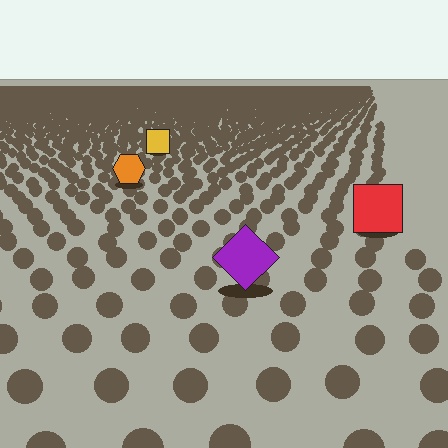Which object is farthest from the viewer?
The yellow square is farthest from the viewer. It appears smaller and the ground texture around it is denser.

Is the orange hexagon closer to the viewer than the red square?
No. The red square is closer — you can tell from the texture gradient: the ground texture is coarser near it.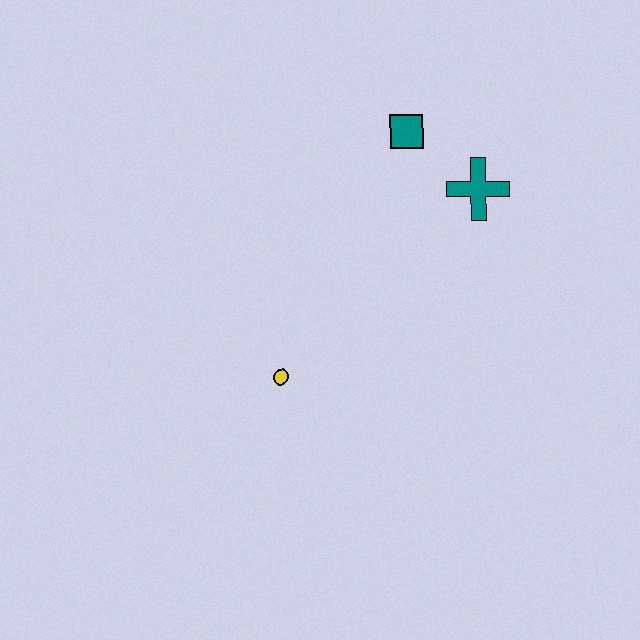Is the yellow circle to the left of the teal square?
Yes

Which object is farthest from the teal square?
The yellow circle is farthest from the teal square.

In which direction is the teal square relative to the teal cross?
The teal square is to the left of the teal cross.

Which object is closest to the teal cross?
The teal square is closest to the teal cross.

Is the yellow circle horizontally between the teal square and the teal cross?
No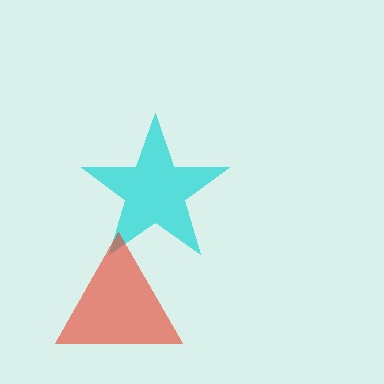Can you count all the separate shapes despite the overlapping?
Yes, there are 2 separate shapes.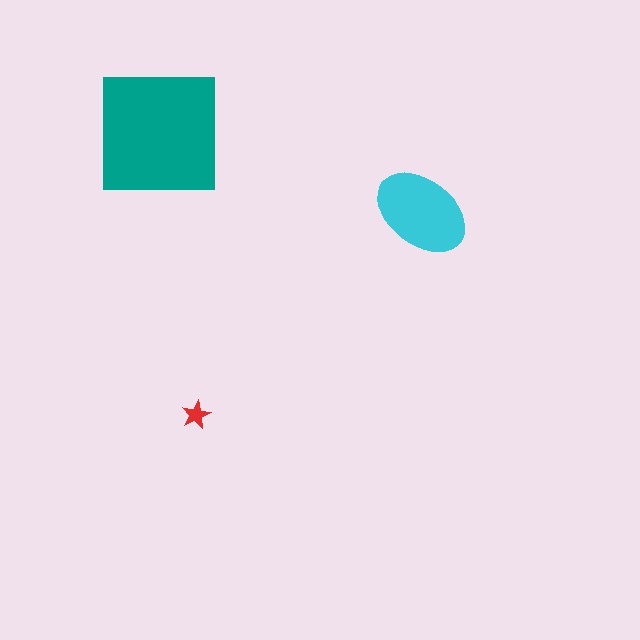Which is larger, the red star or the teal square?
The teal square.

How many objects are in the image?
There are 3 objects in the image.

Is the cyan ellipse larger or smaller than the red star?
Larger.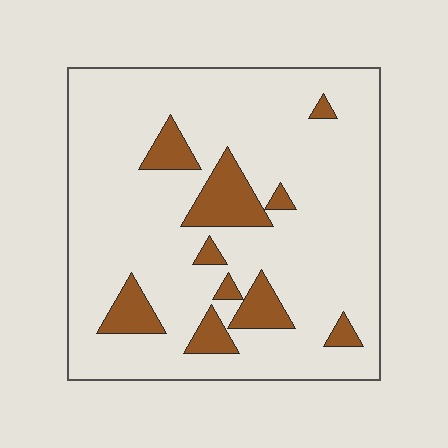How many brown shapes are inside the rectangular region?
10.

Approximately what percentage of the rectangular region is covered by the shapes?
Approximately 15%.